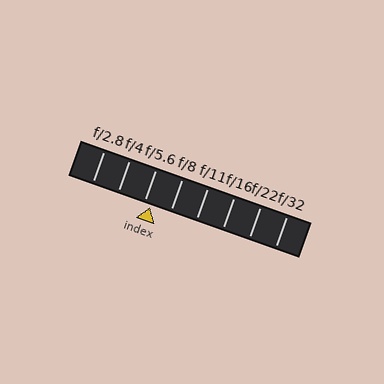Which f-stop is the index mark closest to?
The index mark is closest to f/5.6.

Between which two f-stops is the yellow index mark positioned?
The index mark is between f/5.6 and f/8.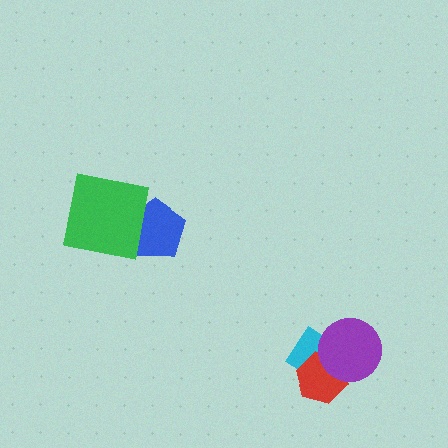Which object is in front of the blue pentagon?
The green square is in front of the blue pentagon.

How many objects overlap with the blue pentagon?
1 object overlaps with the blue pentagon.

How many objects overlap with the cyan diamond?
2 objects overlap with the cyan diamond.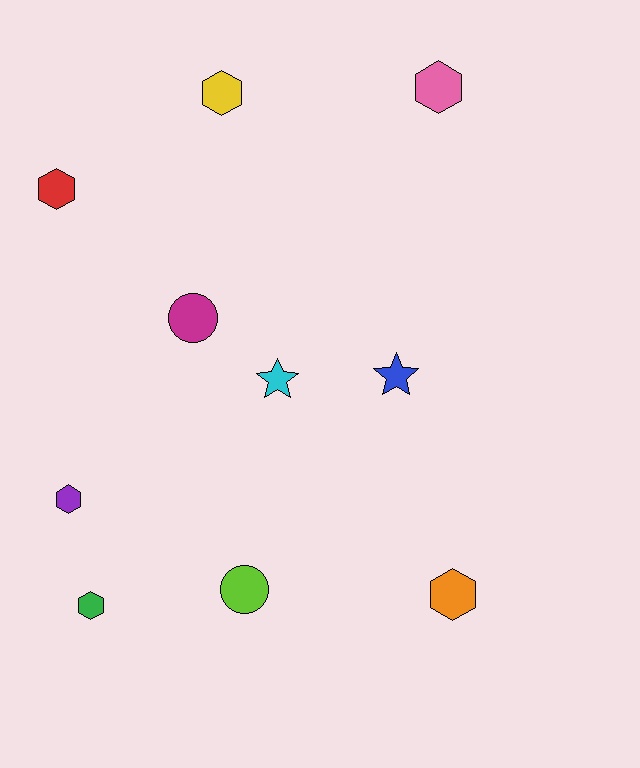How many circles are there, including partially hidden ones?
There are 2 circles.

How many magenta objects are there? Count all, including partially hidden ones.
There is 1 magenta object.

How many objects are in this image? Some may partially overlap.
There are 10 objects.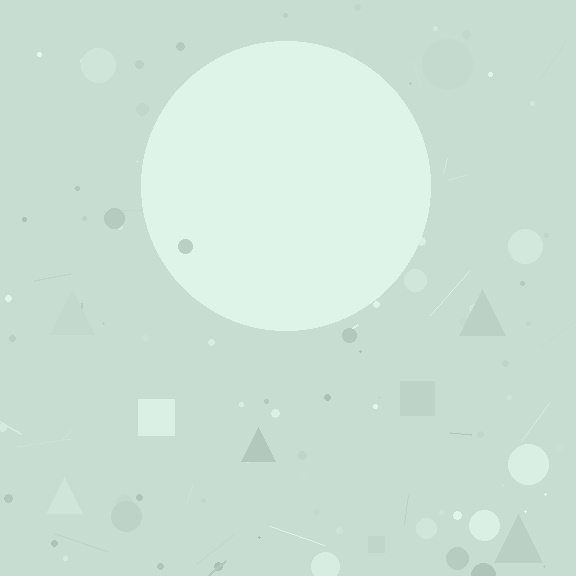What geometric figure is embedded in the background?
A circle is embedded in the background.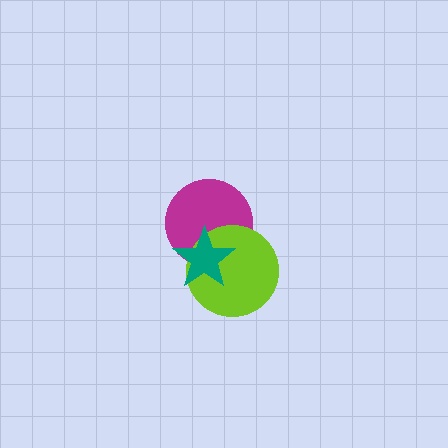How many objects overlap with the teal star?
2 objects overlap with the teal star.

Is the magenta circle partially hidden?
Yes, it is partially covered by another shape.